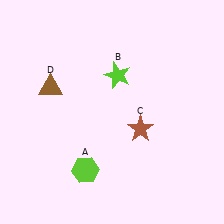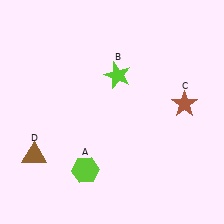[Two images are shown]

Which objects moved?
The objects that moved are: the brown star (C), the brown triangle (D).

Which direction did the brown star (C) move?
The brown star (C) moved right.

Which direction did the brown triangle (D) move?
The brown triangle (D) moved down.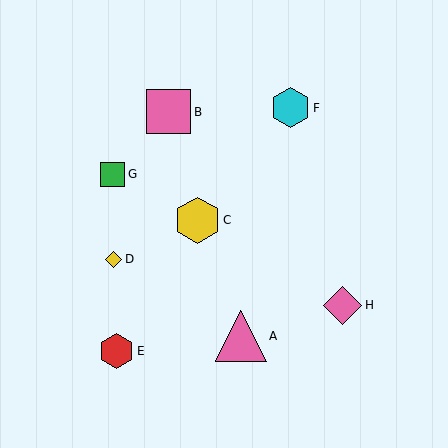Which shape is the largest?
The pink triangle (labeled A) is the largest.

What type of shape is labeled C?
Shape C is a yellow hexagon.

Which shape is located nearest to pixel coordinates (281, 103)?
The cyan hexagon (labeled F) at (290, 108) is nearest to that location.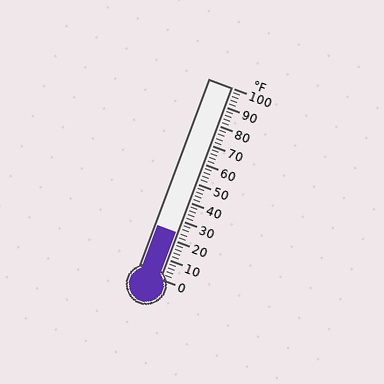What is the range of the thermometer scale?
The thermometer scale ranges from 0°F to 100°F.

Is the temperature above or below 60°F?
The temperature is below 60°F.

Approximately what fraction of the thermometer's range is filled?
The thermometer is filled to approximately 25% of its range.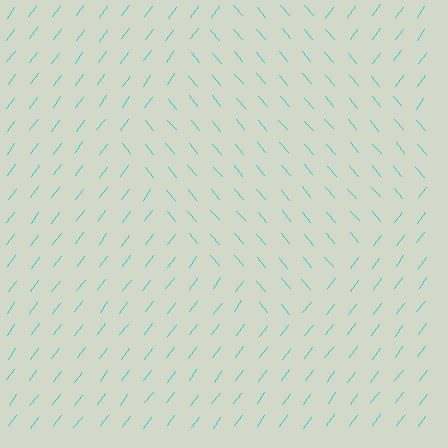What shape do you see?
I see a diamond.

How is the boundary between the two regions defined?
The boundary is defined purely by a change in line orientation (approximately 77 degrees difference). All lines are the same color and thickness.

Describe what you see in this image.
The image is filled with small cyan line segments. A diamond region in the image has lines oriented differently from the surrounding lines, creating a visible texture boundary.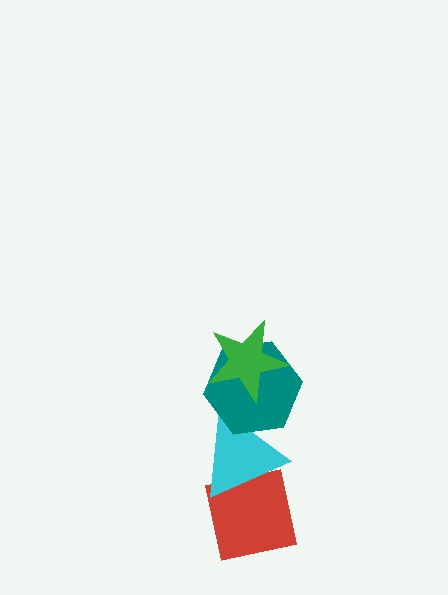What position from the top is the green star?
The green star is 1st from the top.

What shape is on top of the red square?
The cyan triangle is on top of the red square.